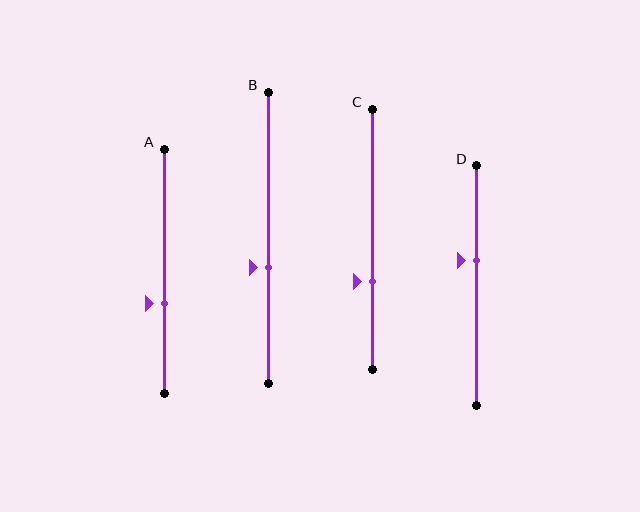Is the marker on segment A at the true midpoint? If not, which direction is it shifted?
No, the marker on segment A is shifted downward by about 13% of the segment length.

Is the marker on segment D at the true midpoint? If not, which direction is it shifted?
No, the marker on segment D is shifted upward by about 10% of the segment length.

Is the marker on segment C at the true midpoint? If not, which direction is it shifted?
No, the marker on segment C is shifted downward by about 16% of the segment length.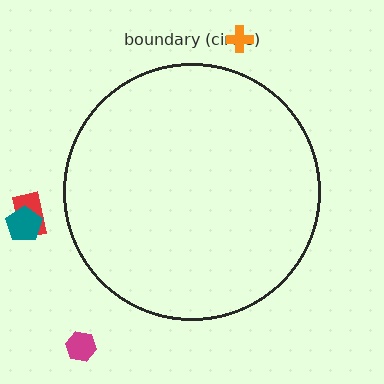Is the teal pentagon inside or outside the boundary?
Outside.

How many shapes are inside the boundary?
0 inside, 4 outside.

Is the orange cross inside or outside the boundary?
Outside.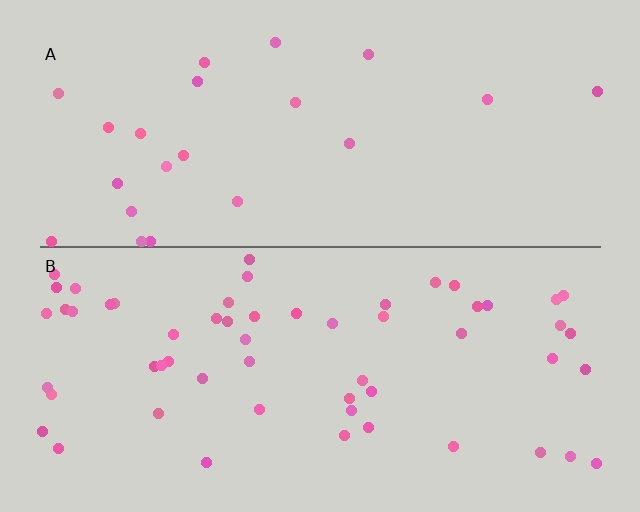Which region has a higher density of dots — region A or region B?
B (the bottom).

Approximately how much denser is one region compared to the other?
Approximately 2.6× — region B over region A.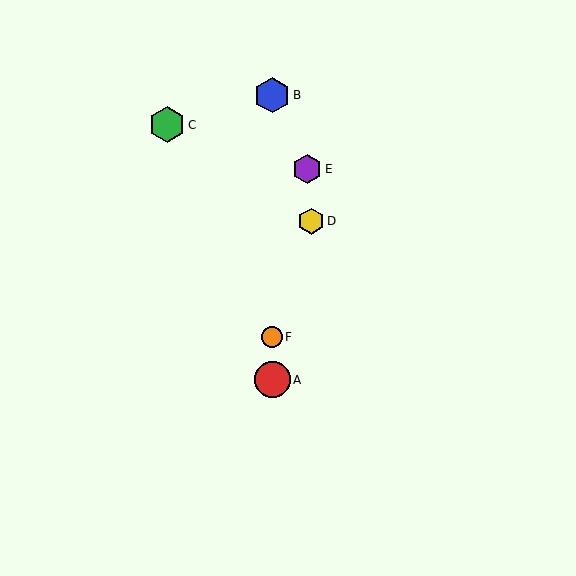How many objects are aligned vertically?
3 objects (A, B, F) are aligned vertically.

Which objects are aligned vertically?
Objects A, B, F are aligned vertically.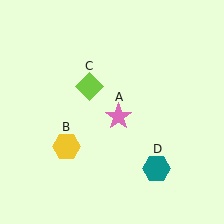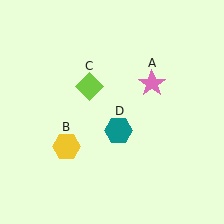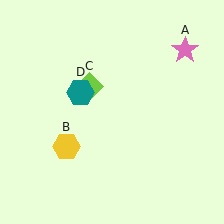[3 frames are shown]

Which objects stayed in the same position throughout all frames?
Yellow hexagon (object B) and lime diamond (object C) remained stationary.